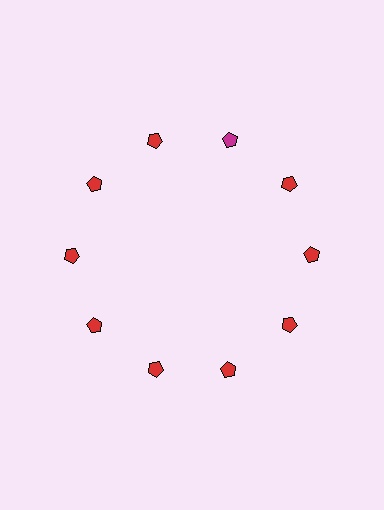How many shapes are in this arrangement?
There are 10 shapes arranged in a ring pattern.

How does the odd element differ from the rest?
It has a different color: magenta instead of red.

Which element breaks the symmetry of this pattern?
The magenta pentagon at roughly the 1 o'clock position breaks the symmetry. All other shapes are red pentagons.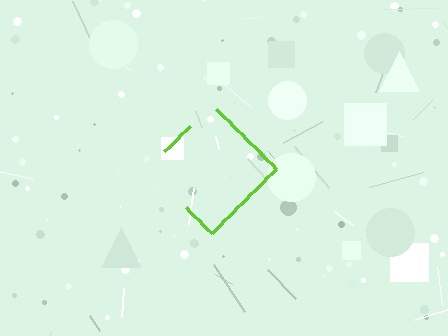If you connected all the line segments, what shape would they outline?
They would outline a diamond.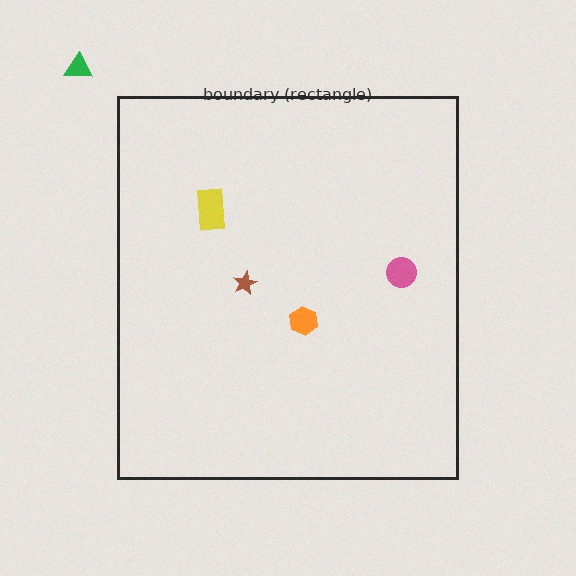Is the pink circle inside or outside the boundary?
Inside.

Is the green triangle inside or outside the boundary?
Outside.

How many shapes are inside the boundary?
4 inside, 1 outside.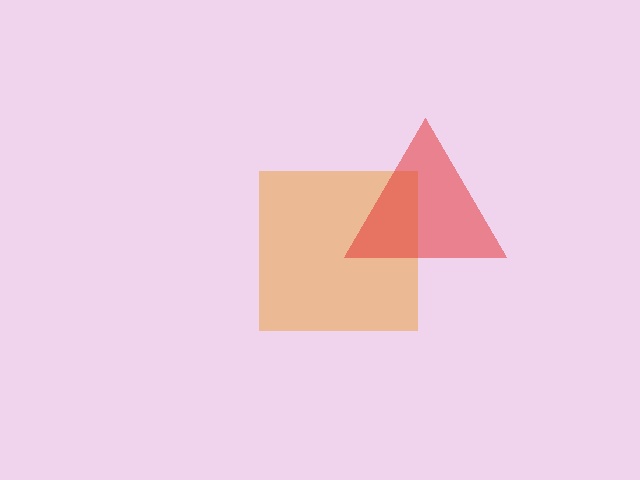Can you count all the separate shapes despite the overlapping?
Yes, there are 2 separate shapes.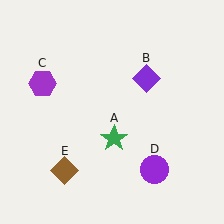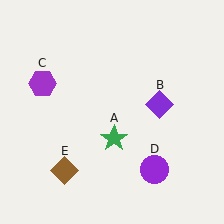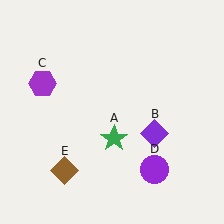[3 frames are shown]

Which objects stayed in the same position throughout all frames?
Green star (object A) and purple hexagon (object C) and purple circle (object D) and brown diamond (object E) remained stationary.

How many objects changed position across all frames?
1 object changed position: purple diamond (object B).